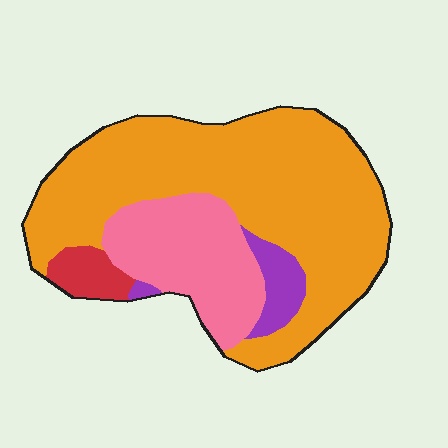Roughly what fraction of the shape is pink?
Pink takes up about one quarter (1/4) of the shape.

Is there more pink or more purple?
Pink.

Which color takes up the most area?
Orange, at roughly 65%.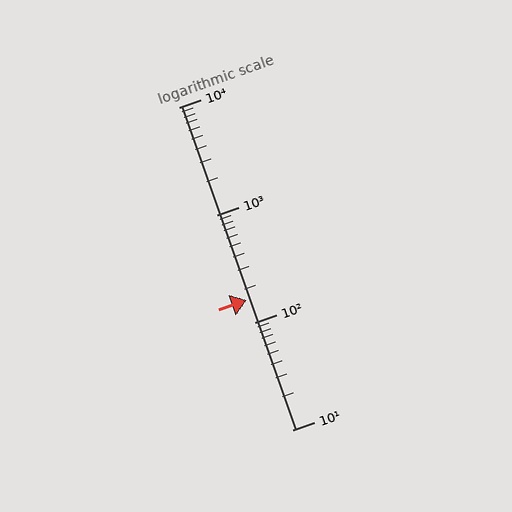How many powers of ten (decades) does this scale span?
The scale spans 3 decades, from 10 to 10000.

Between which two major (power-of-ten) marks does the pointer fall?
The pointer is between 100 and 1000.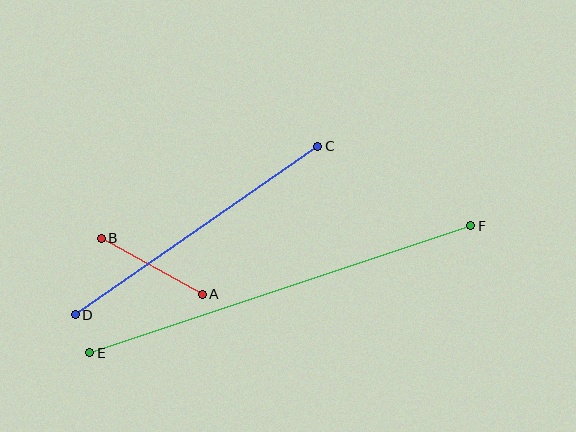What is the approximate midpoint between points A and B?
The midpoint is at approximately (152, 266) pixels.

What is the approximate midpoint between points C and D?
The midpoint is at approximately (197, 231) pixels.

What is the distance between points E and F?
The distance is approximately 402 pixels.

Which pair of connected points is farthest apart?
Points E and F are farthest apart.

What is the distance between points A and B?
The distance is approximately 116 pixels.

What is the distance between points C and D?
The distance is approximately 295 pixels.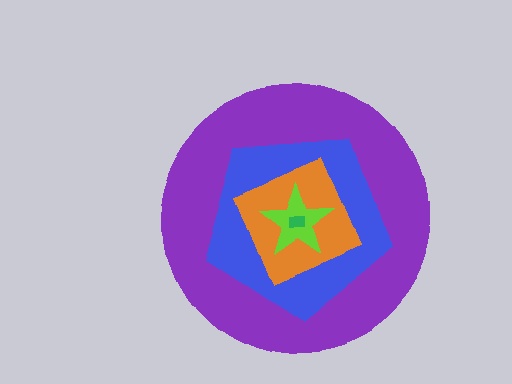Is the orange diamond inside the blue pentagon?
Yes.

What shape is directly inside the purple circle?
The blue pentagon.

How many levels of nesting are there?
5.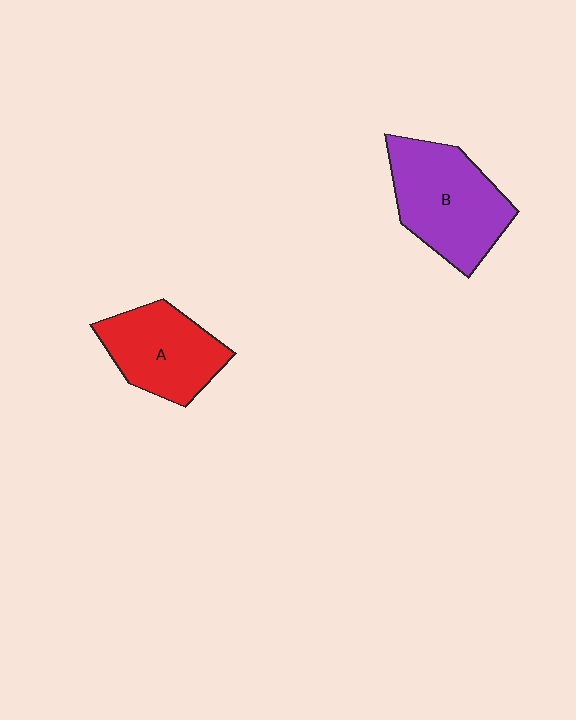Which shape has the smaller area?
Shape A (red).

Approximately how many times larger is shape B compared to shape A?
Approximately 1.3 times.